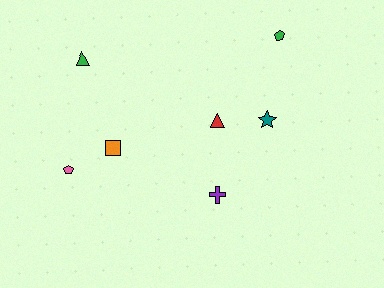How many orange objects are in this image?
There is 1 orange object.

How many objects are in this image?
There are 7 objects.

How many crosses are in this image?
There is 1 cross.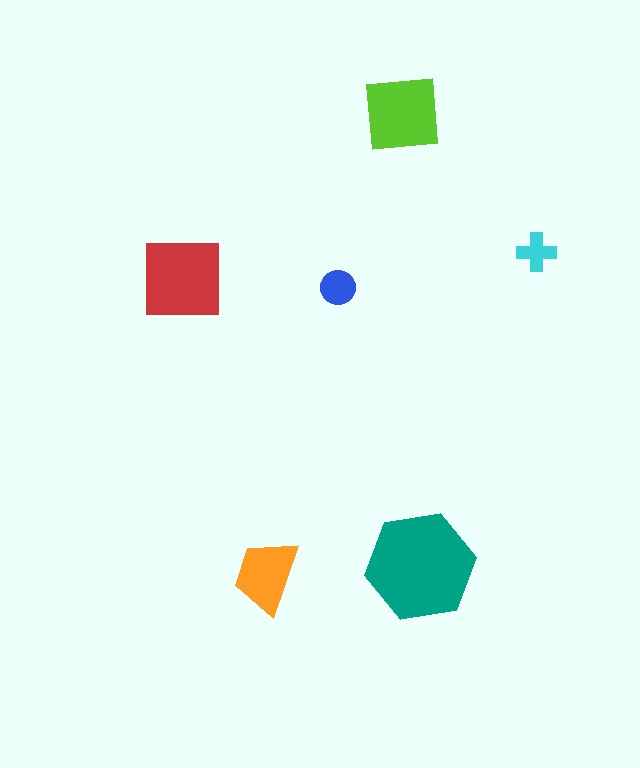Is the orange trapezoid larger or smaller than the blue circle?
Larger.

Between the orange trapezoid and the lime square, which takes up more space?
The lime square.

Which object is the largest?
The teal hexagon.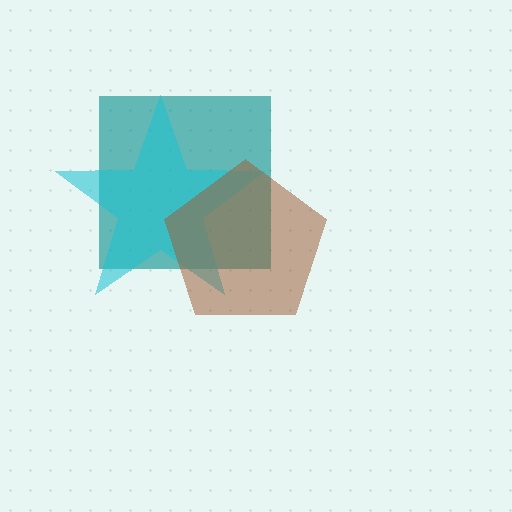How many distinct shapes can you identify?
There are 3 distinct shapes: a teal square, a cyan star, a brown pentagon.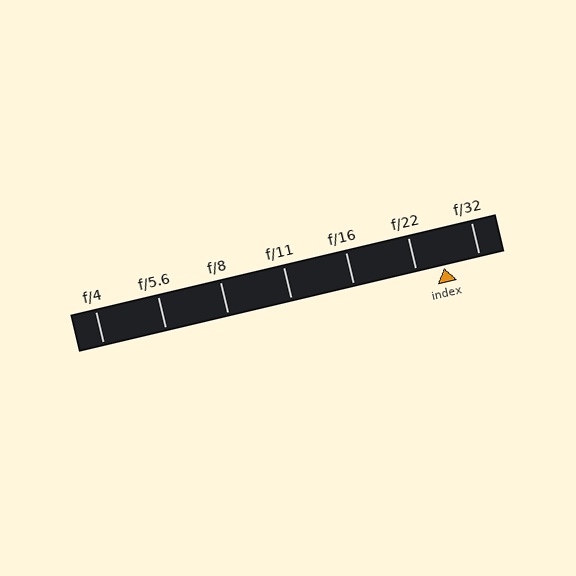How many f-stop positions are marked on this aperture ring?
There are 7 f-stop positions marked.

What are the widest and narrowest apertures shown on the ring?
The widest aperture shown is f/4 and the narrowest is f/32.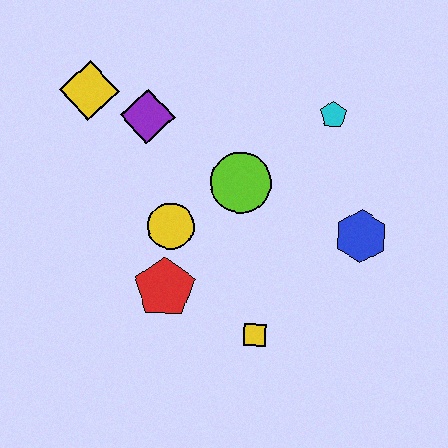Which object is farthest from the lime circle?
The yellow diamond is farthest from the lime circle.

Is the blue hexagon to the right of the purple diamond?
Yes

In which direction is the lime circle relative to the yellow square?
The lime circle is above the yellow square.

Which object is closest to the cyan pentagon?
The lime circle is closest to the cyan pentagon.